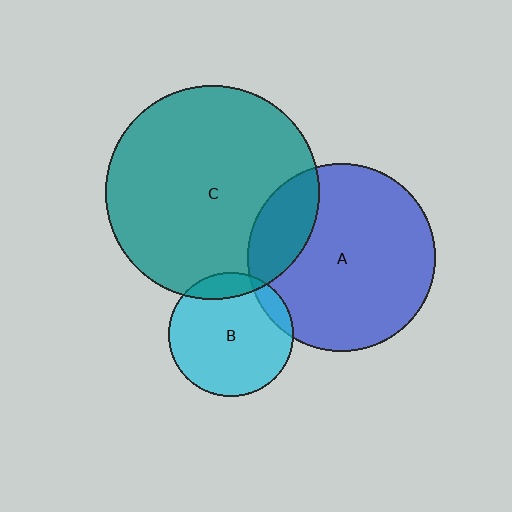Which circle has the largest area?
Circle C (teal).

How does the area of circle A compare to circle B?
Approximately 2.3 times.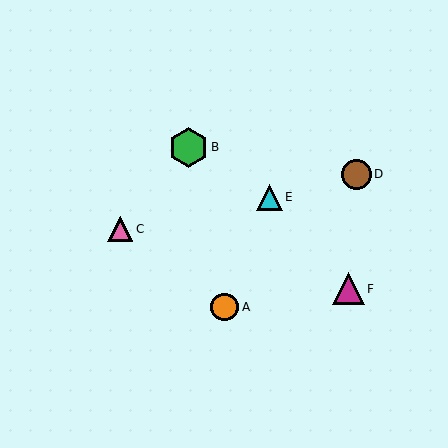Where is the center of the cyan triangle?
The center of the cyan triangle is at (269, 198).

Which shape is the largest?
The green hexagon (labeled B) is the largest.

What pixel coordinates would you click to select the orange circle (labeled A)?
Click at (225, 307) to select the orange circle A.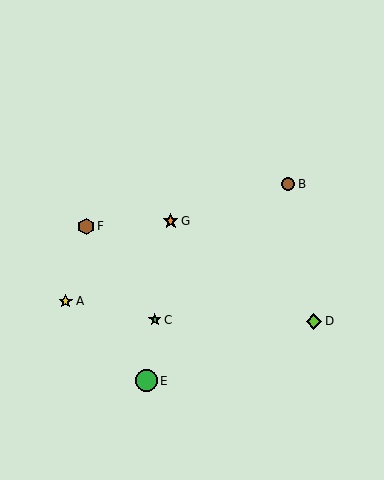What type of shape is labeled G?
Shape G is an orange star.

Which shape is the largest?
The green circle (labeled E) is the largest.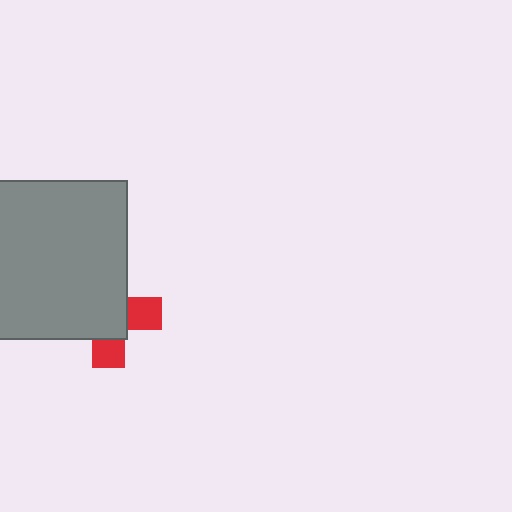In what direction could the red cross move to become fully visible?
The red cross could move toward the lower-right. That would shift it out from behind the gray square entirely.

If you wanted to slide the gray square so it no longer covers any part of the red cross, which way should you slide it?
Slide it toward the upper-left — that is the most direct way to separate the two shapes.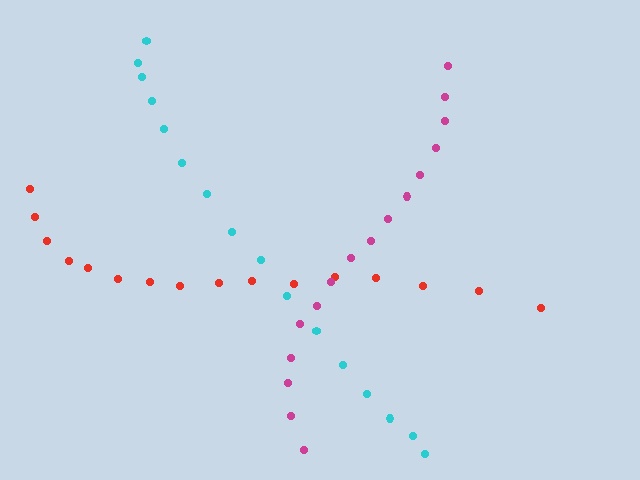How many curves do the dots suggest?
There are 3 distinct paths.